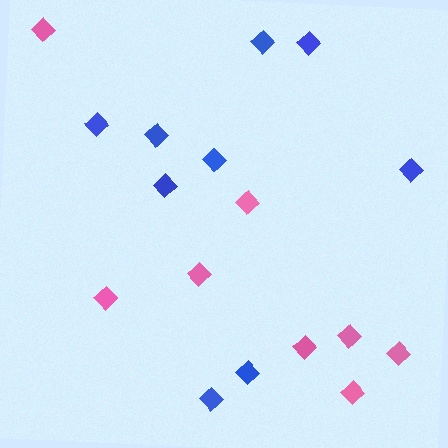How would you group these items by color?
There are 2 groups: one group of pink diamonds (8) and one group of blue diamonds (9).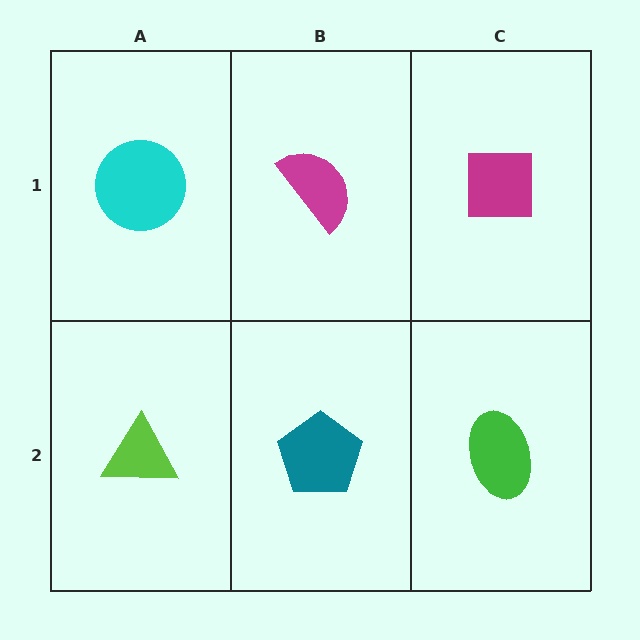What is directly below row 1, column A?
A lime triangle.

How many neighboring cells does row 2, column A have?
2.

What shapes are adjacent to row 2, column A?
A cyan circle (row 1, column A), a teal pentagon (row 2, column B).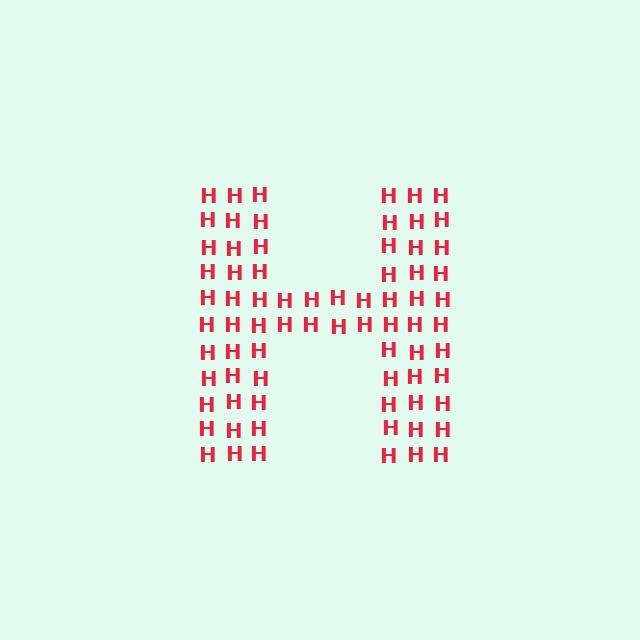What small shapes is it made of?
It is made of small letter H's.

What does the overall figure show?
The overall figure shows the letter H.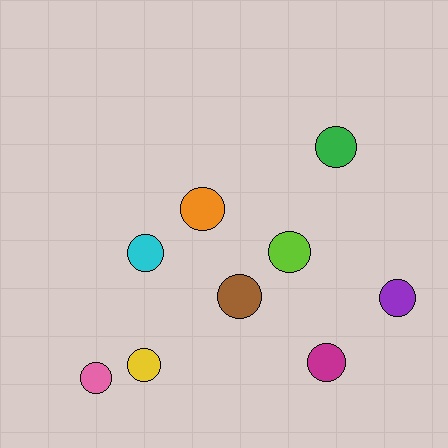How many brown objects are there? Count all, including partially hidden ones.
There is 1 brown object.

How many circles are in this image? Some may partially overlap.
There are 9 circles.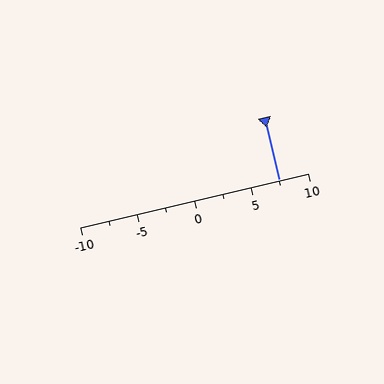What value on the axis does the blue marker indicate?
The marker indicates approximately 7.5.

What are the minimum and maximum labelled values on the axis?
The axis runs from -10 to 10.